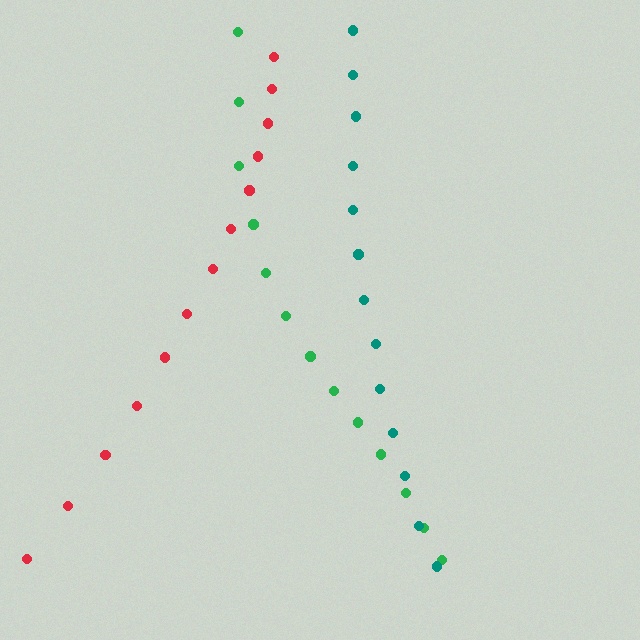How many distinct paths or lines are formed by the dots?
There are 3 distinct paths.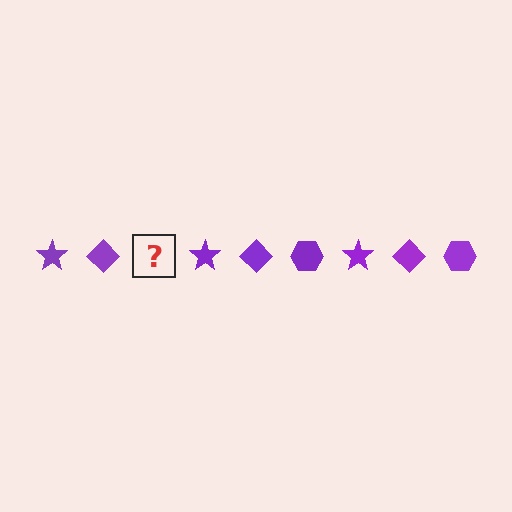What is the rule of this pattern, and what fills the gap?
The rule is that the pattern cycles through star, diamond, hexagon shapes in purple. The gap should be filled with a purple hexagon.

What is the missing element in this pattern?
The missing element is a purple hexagon.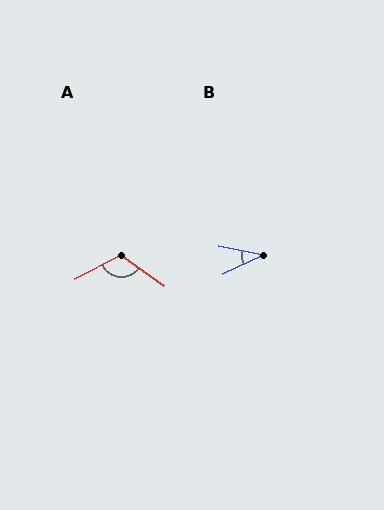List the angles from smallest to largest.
B (36°), A (117°).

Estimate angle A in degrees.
Approximately 117 degrees.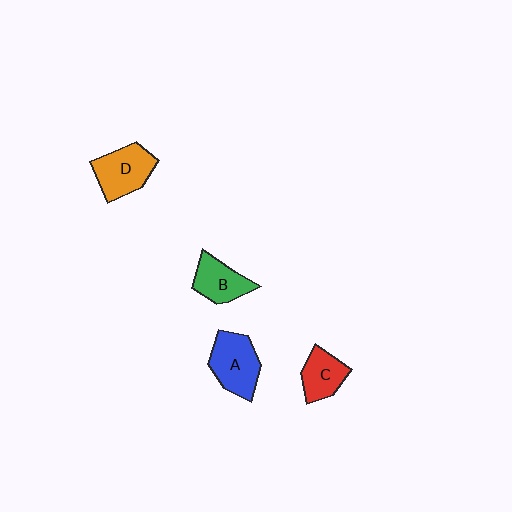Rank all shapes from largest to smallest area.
From largest to smallest: A (blue), D (orange), B (green), C (red).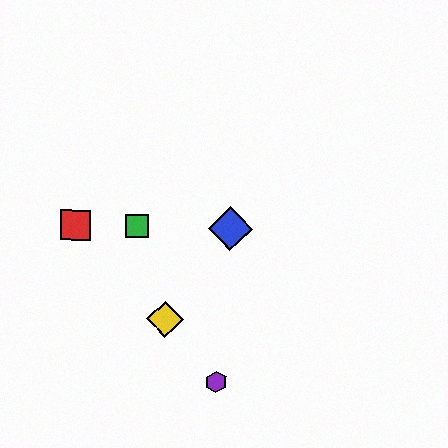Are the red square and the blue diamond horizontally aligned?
Yes, both are at y≈225.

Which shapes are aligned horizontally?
The red square, the blue diamond, the green square are aligned horizontally.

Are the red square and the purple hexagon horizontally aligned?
No, the red square is at y≈225 and the purple hexagon is at y≈382.